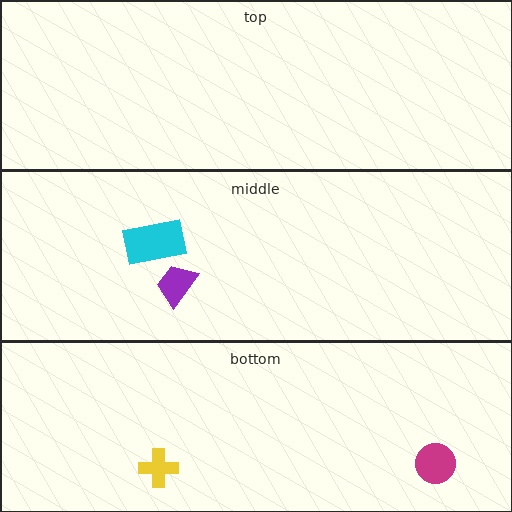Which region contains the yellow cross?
The bottom region.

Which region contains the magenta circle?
The bottom region.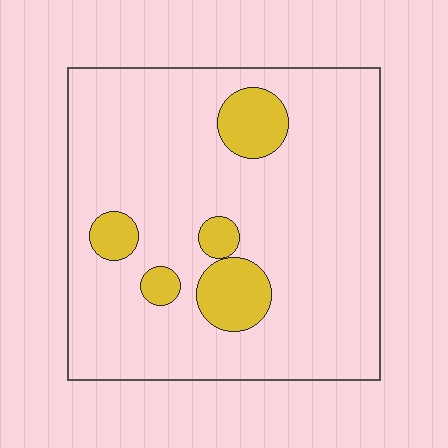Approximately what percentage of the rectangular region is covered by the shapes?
Approximately 15%.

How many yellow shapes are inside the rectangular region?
5.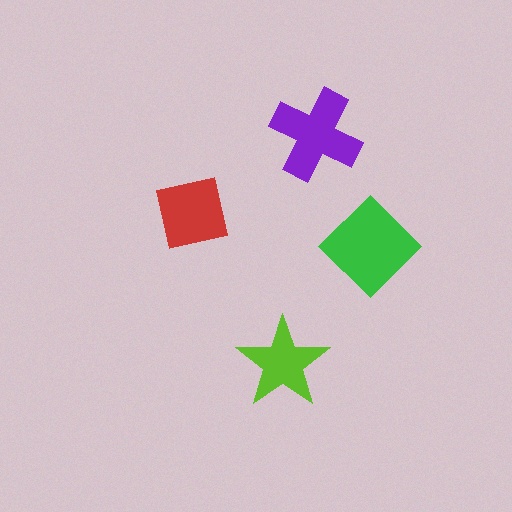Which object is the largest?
The green diamond.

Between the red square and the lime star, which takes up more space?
The red square.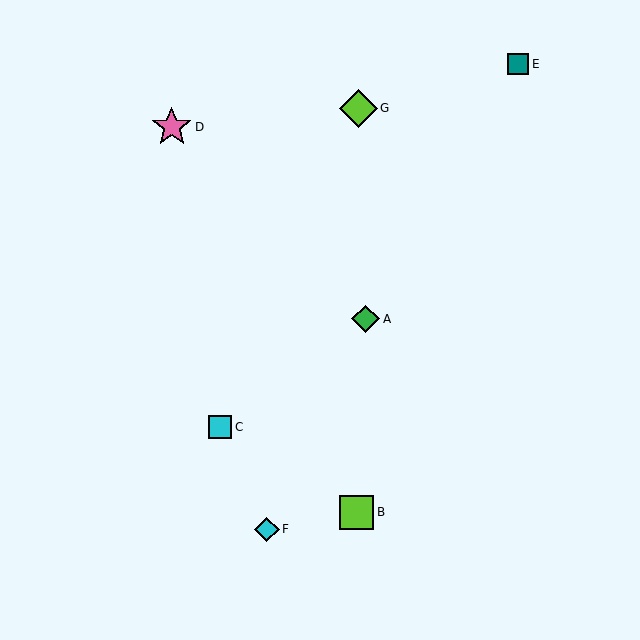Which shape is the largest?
The pink star (labeled D) is the largest.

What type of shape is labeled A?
Shape A is a green diamond.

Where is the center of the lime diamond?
The center of the lime diamond is at (358, 108).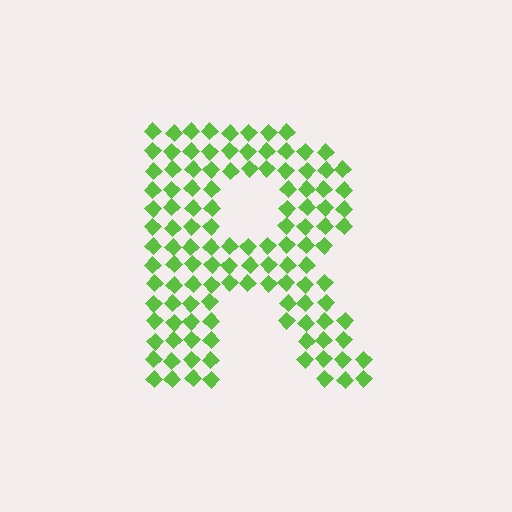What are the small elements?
The small elements are diamonds.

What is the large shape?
The large shape is the letter R.